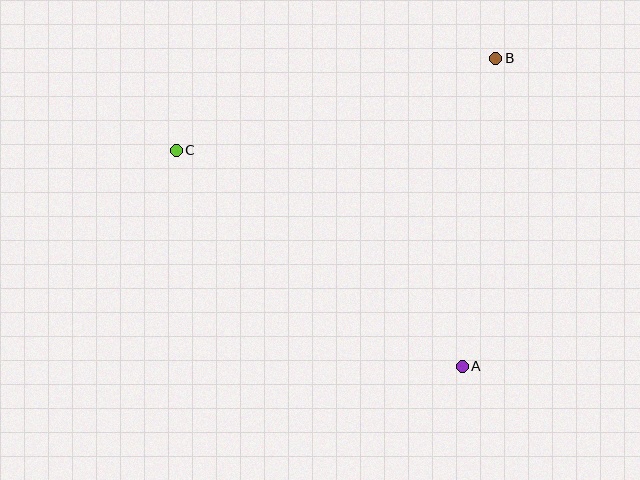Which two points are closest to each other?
Points A and B are closest to each other.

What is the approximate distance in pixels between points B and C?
The distance between B and C is approximately 333 pixels.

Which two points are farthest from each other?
Points A and C are farthest from each other.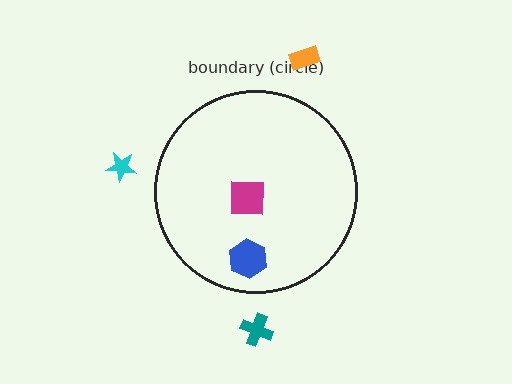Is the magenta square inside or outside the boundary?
Inside.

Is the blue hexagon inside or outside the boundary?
Inside.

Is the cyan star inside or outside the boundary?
Outside.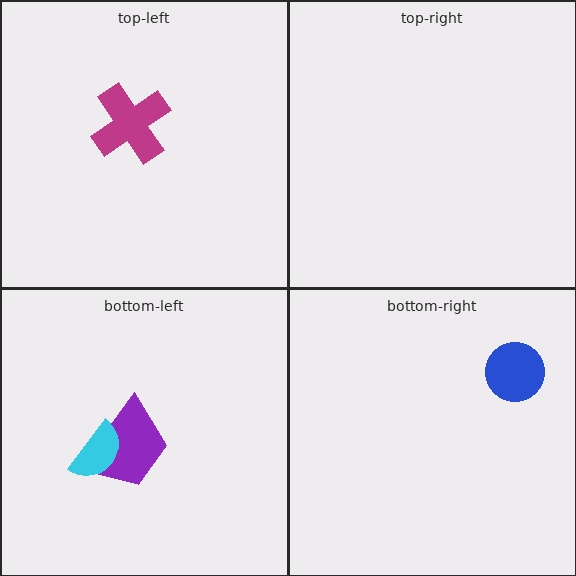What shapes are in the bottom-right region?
The blue circle.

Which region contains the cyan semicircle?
The bottom-left region.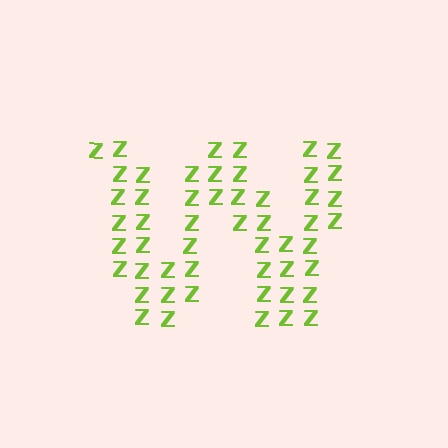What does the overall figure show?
The overall figure shows the letter W.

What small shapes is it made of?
It is made of small letter Z's.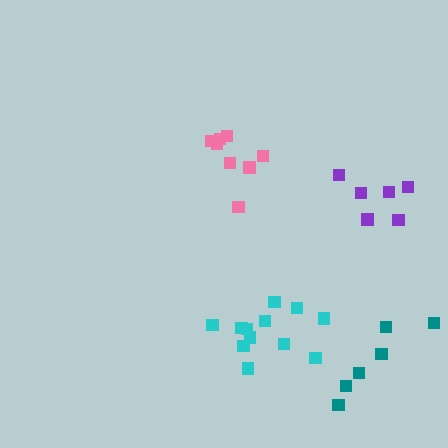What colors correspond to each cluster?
The clusters are colored: purple, teal, cyan, pink.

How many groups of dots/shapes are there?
There are 4 groups.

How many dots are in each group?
Group 1: 6 dots, Group 2: 6 dots, Group 3: 12 dots, Group 4: 8 dots (32 total).